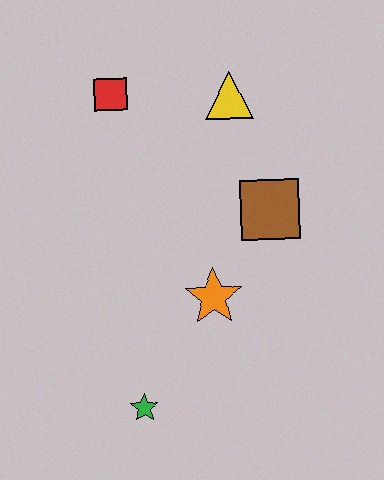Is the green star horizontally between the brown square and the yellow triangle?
No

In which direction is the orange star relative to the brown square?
The orange star is below the brown square.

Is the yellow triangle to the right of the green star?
Yes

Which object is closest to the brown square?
The orange star is closest to the brown square.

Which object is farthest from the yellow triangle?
The green star is farthest from the yellow triangle.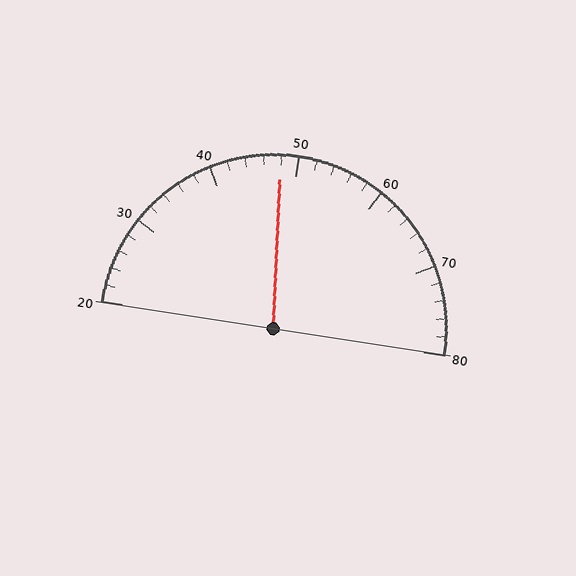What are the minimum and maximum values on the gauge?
The gauge ranges from 20 to 80.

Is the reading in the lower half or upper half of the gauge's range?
The reading is in the lower half of the range (20 to 80).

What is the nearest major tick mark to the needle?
The nearest major tick mark is 50.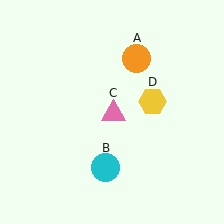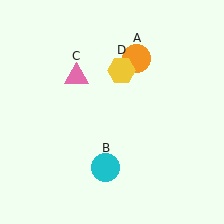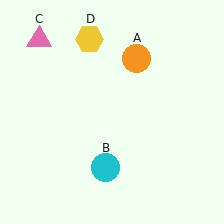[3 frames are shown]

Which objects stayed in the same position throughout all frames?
Orange circle (object A) and cyan circle (object B) remained stationary.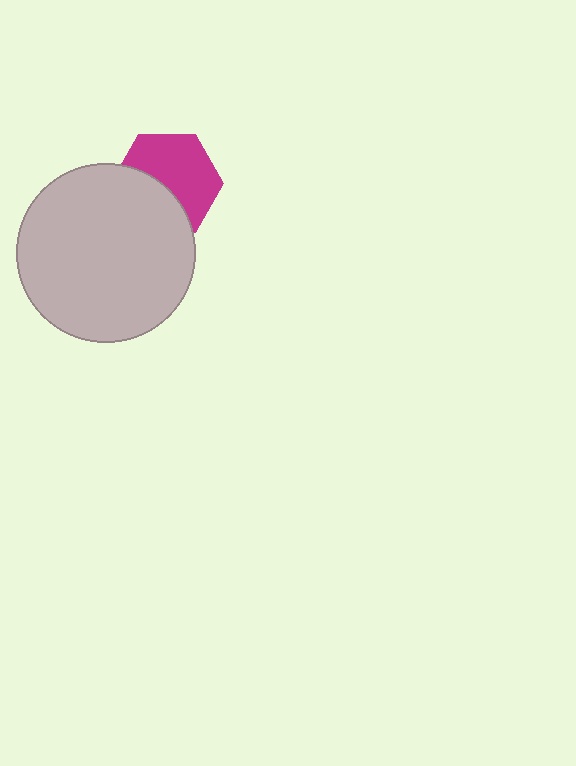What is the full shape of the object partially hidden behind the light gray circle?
The partially hidden object is a magenta hexagon.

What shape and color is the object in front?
The object in front is a light gray circle.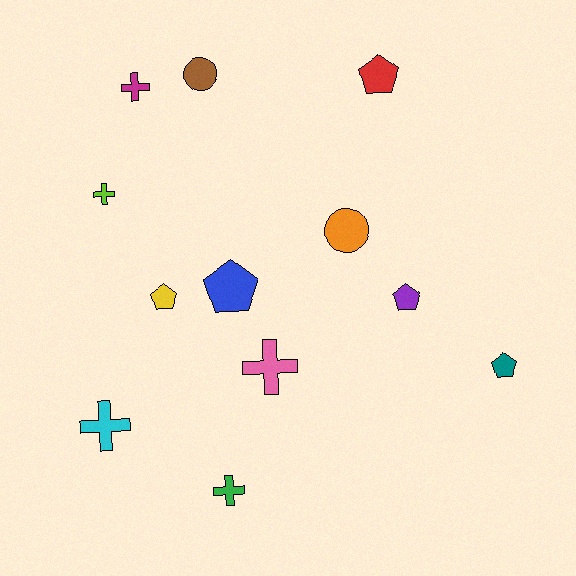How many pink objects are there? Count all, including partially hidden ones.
There is 1 pink object.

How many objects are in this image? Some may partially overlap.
There are 12 objects.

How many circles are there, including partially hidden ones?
There are 2 circles.